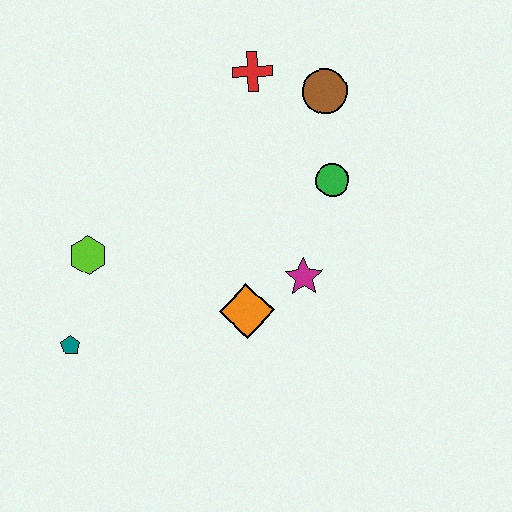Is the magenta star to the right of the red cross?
Yes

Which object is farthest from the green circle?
The teal pentagon is farthest from the green circle.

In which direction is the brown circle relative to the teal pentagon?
The brown circle is to the right of the teal pentagon.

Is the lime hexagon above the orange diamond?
Yes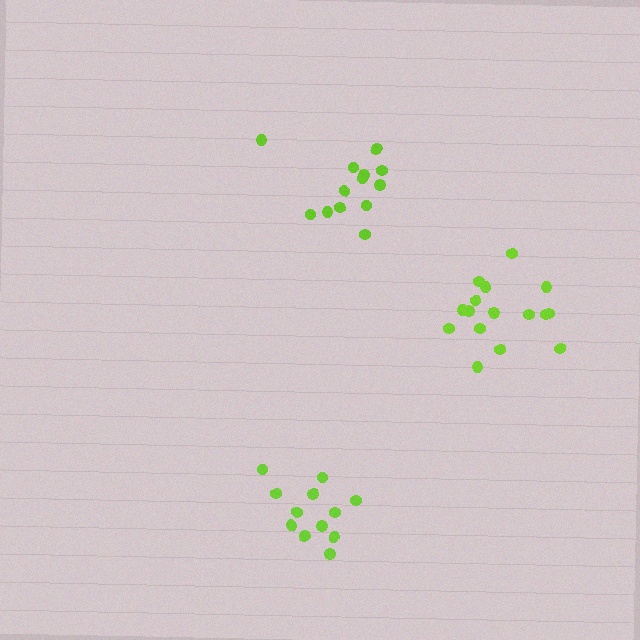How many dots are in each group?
Group 1: 12 dots, Group 2: 13 dots, Group 3: 16 dots (41 total).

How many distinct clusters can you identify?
There are 3 distinct clusters.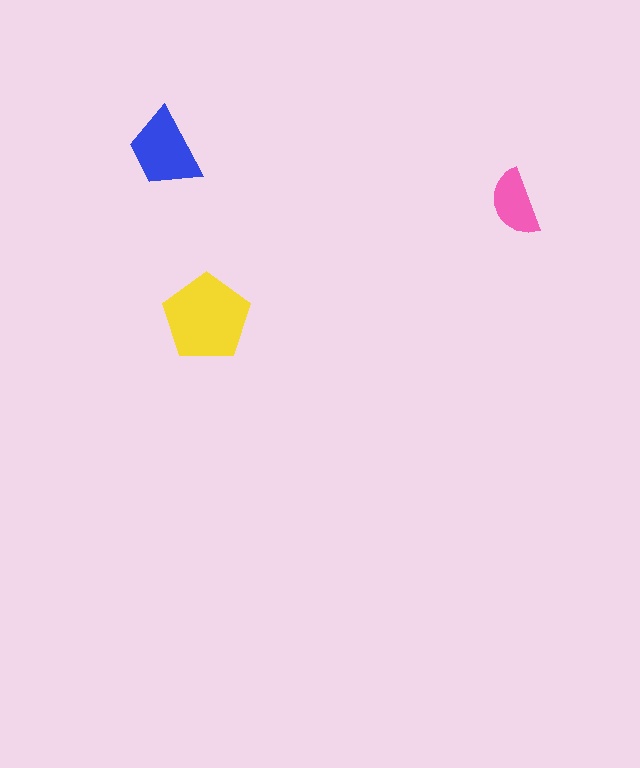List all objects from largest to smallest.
The yellow pentagon, the blue trapezoid, the pink semicircle.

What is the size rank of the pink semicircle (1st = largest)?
3rd.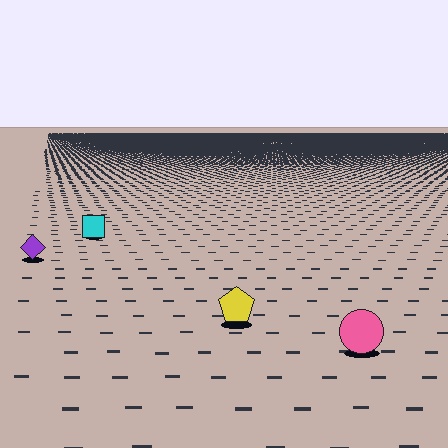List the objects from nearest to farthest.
From nearest to farthest: the pink circle, the yellow pentagon, the purple diamond, the cyan square.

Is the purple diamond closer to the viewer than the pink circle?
No. The pink circle is closer — you can tell from the texture gradient: the ground texture is coarser near it.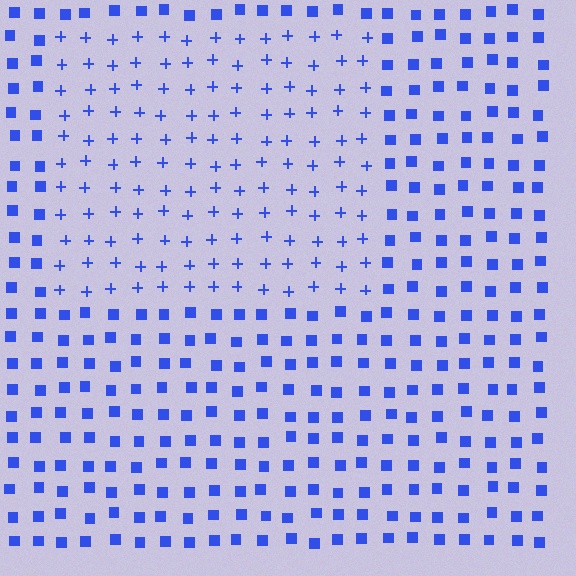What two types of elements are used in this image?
The image uses plus signs inside the rectangle region and squares outside it.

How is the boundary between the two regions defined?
The boundary is defined by a change in element shape: plus signs inside vs. squares outside. All elements share the same color and spacing.